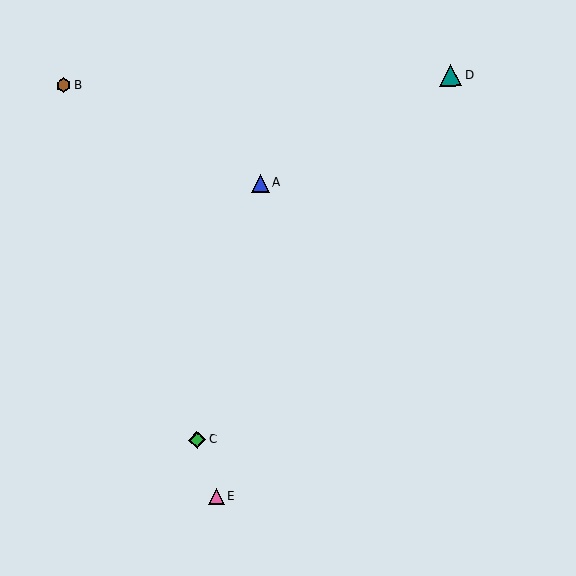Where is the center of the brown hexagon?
The center of the brown hexagon is at (64, 85).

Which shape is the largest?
The teal triangle (labeled D) is the largest.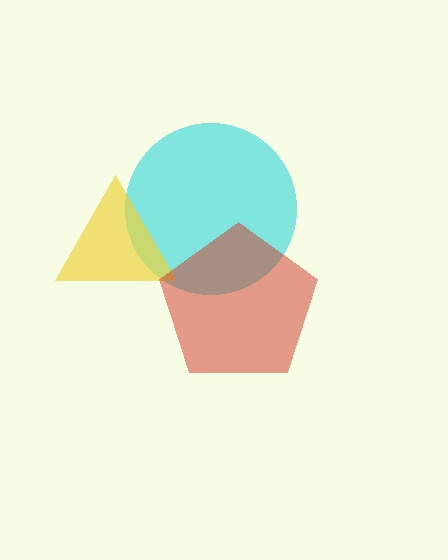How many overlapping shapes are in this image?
There are 3 overlapping shapes in the image.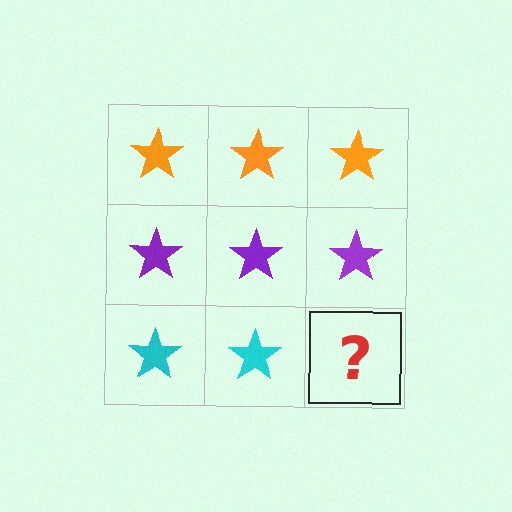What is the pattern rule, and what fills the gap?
The rule is that each row has a consistent color. The gap should be filled with a cyan star.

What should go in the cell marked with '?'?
The missing cell should contain a cyan star.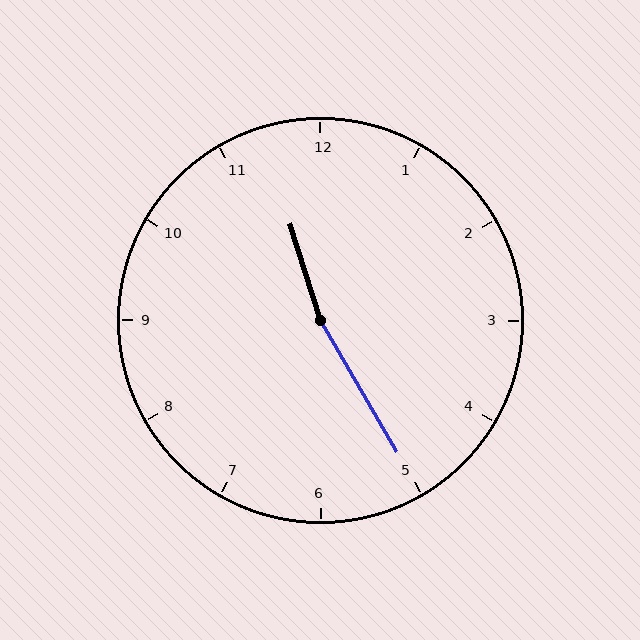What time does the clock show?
11:25.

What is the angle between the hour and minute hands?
Approximately 168 degrees.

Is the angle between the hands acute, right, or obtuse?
It is obtuse.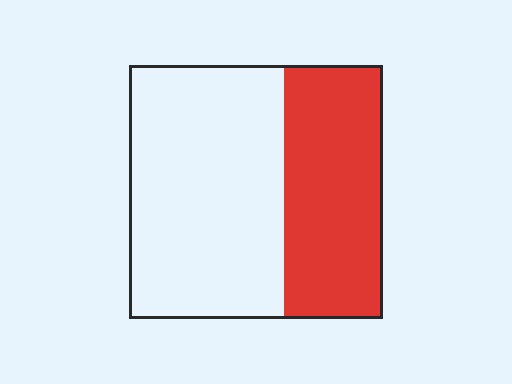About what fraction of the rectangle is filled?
About two fifths (2/5).